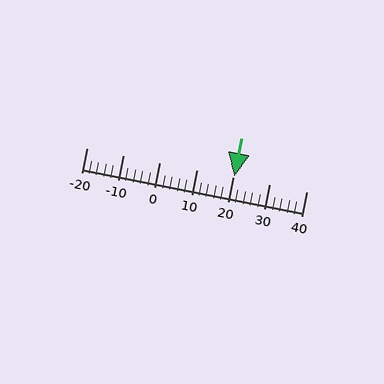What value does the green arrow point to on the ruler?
The green arrow points to approximately 20.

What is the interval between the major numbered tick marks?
The major tick marks are spaced 10 units apart.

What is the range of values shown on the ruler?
The ruler shows values from -20 to 40.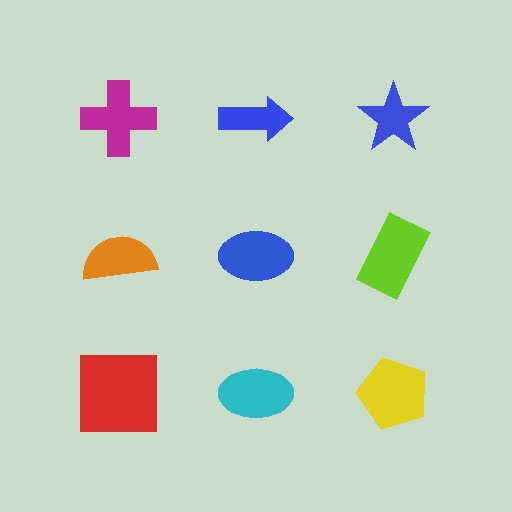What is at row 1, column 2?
A blue arrow.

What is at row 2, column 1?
An orange semicircle.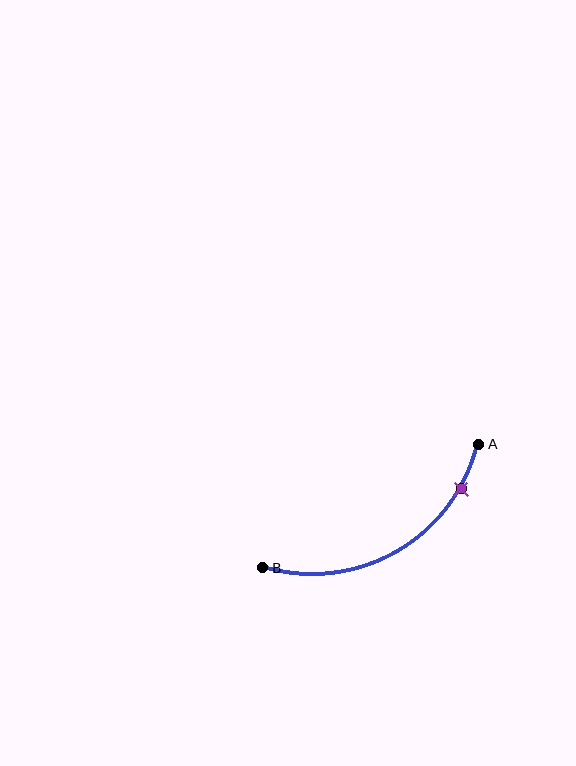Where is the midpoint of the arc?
The arc midpoint is the point on the curve farthest from the straight line joining A and B. It sits below that line.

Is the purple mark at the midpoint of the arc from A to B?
No. The purple mark lies on the arc but is closer to endpoint A. The arc midpoint would be at the point on the curve equidistant along the arc from both A and B.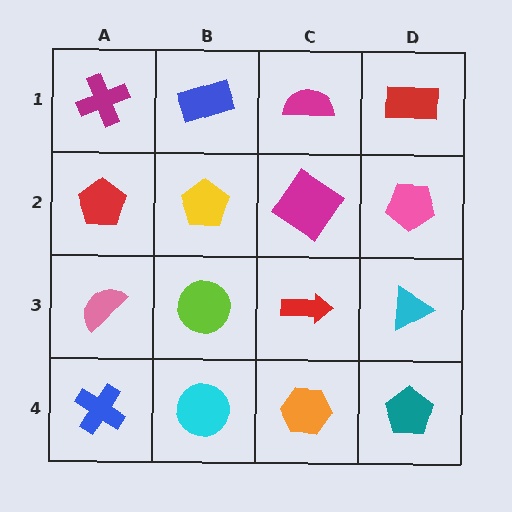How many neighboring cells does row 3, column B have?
4.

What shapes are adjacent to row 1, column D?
A pink pentagon (row 2, column D), a magenta semicircle (row 1, column C).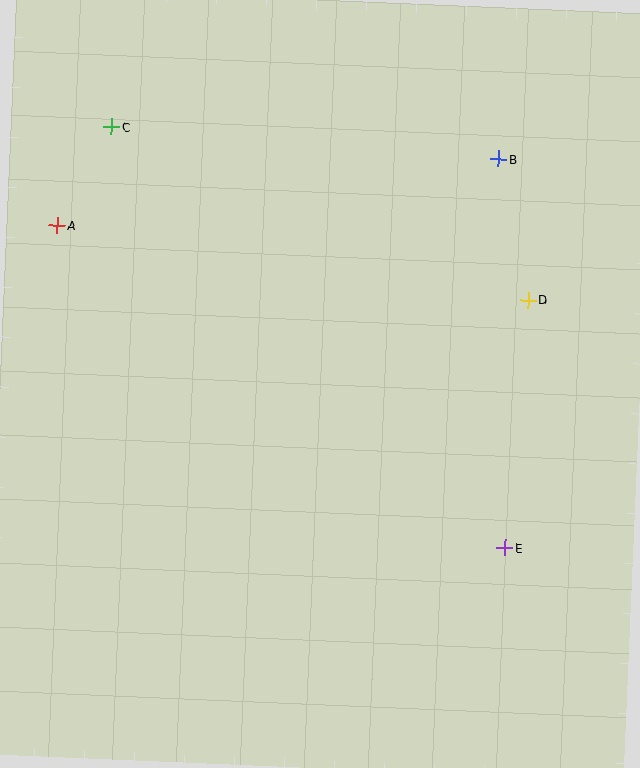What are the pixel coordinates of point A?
Point A is at (57, 225).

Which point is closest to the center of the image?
Point D at (528, 300) is closest to the center.